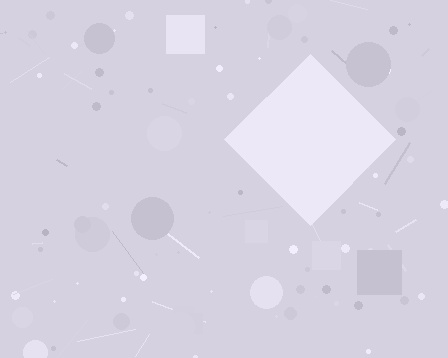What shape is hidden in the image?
A diamond is hidden in the image.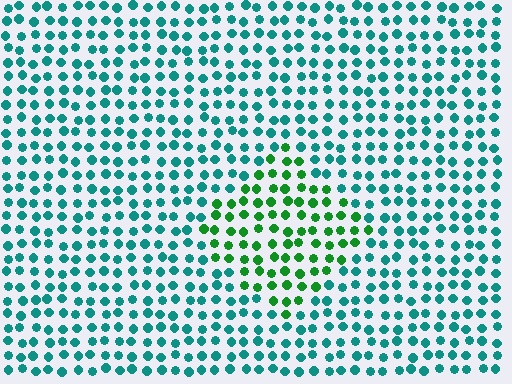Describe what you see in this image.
The image is filled with small teal elements in a uniform arrangement. A diamond-shaped region is visible where the elements are tinted to a slightly different hue, forming a subtle color boundary.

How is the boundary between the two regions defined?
The boundary is defined purely by a slight shift in hue (about 46 degrees). Spacing, size, and orientation are identical on both sides.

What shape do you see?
I see a diamond.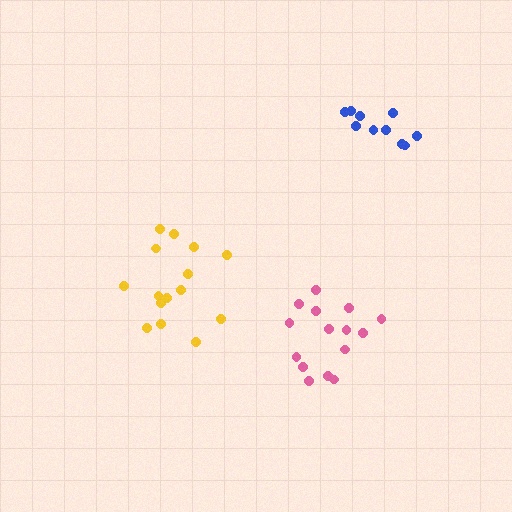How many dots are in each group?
Group 1: 15 dots, Group 2: 10 dots, Group 3: 15 dots (40 total).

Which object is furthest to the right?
The blue cluster is rightmost.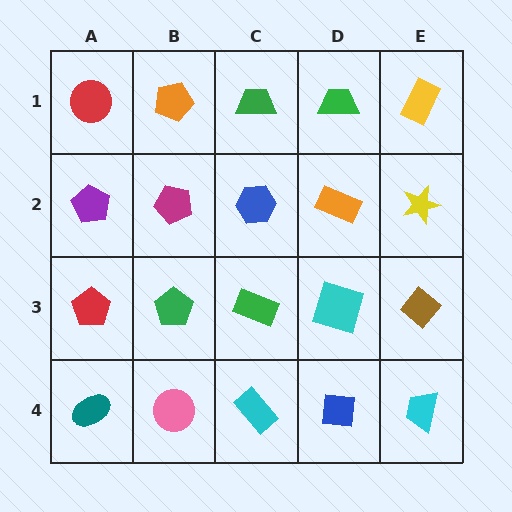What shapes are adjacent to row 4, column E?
A brown diamond (row 3, column E), a blue square (row 4, column D).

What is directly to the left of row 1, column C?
An orange pentagon.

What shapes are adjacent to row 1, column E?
A yellow star (row 2, column E), a green trapezoid (row 1, column D).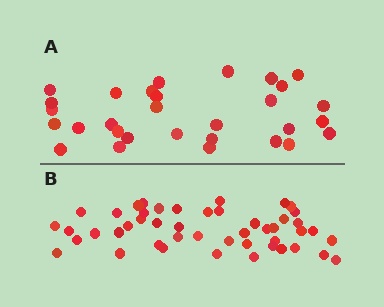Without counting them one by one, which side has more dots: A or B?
Region B (the bottom region) has more dots.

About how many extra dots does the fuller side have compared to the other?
Region B has approximately 15 more dots than region A.